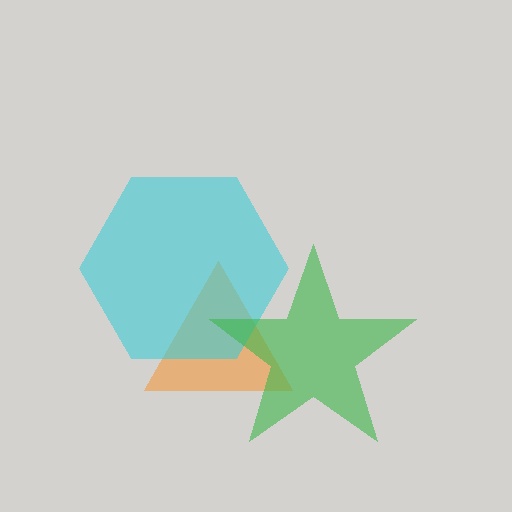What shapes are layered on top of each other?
The layered shapes are: an orange triangle, a cyan hexagon, a green star.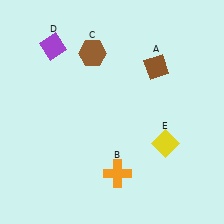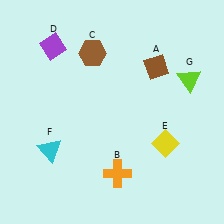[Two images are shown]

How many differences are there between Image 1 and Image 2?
There are 2 differences between the two images.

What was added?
A cyan triangle (F), a lime triangle (G) were added in Image 2.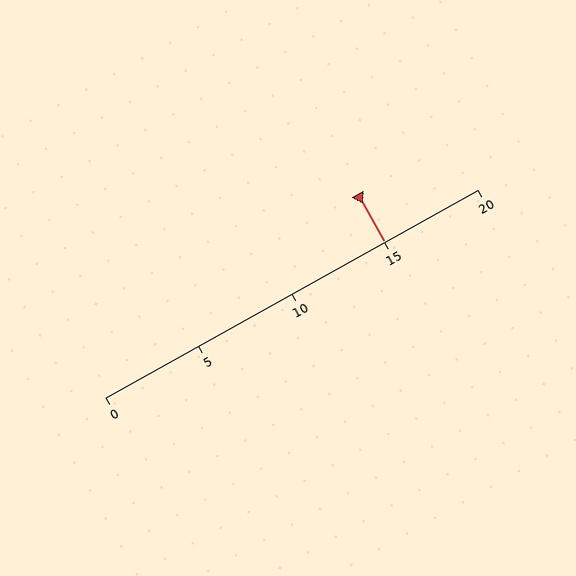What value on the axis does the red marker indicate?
The marker indicates approximately 15.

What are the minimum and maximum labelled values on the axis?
The axis runs from 0 to 20.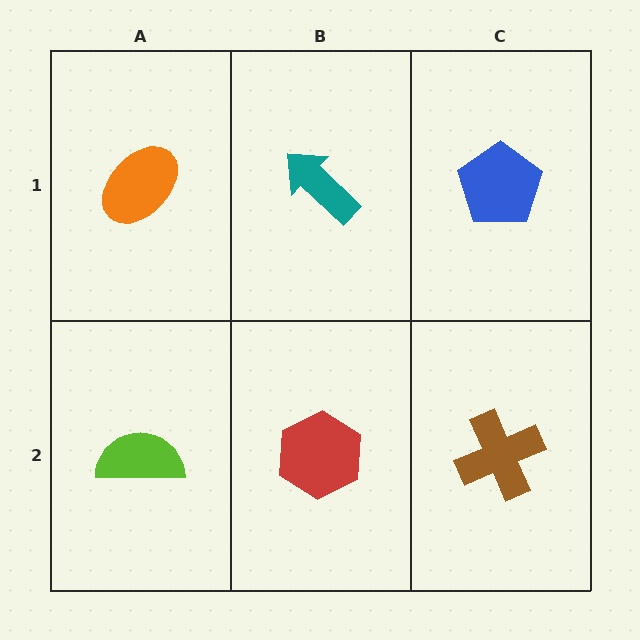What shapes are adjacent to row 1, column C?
A brown cross (row 2, column C), a teal arrow (row 1, column B).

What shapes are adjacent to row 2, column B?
A teal arrow (row 1, column B), a lime semicircle (row 2, column A), a brown cross (row 2, column C).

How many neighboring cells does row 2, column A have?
2.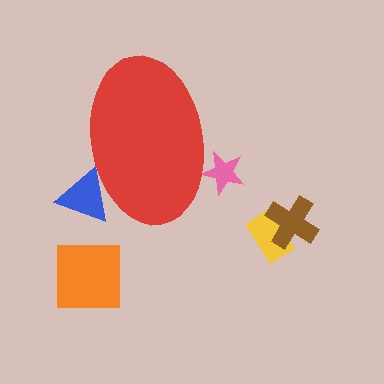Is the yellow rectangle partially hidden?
No, the yellow rectangle is fully visible.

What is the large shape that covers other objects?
A red ellipse.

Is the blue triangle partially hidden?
Yes, the blue triangle is partially hidden behind the red ellipse.